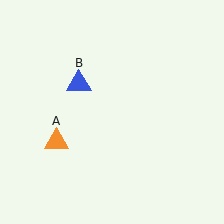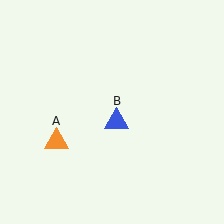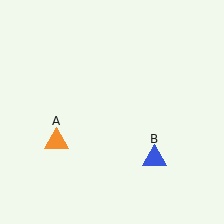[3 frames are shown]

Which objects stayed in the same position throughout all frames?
Orange triangle (object A) remained stationary.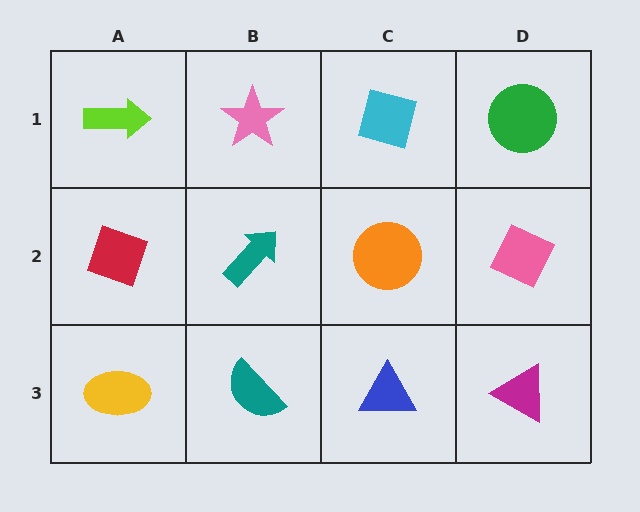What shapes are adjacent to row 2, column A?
A lime arrow (row 1, column A), a yellow ellipse (row 3, column A), a teal arrow (row 2, column B).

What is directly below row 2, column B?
A teal semicircle.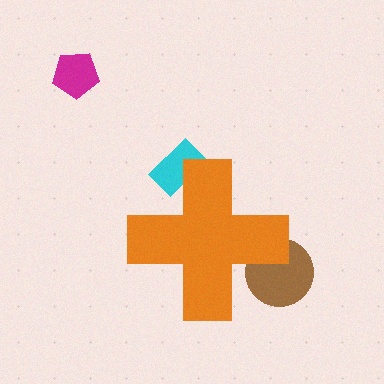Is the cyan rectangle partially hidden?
Yes, the cyan rectangle is partially hidden behind the orange cross.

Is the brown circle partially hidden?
Yes, the brown circle is partially hidden behind the orange cross.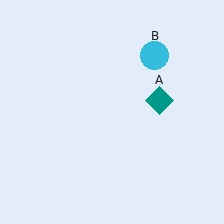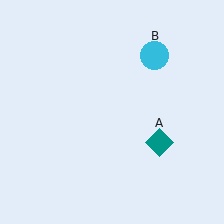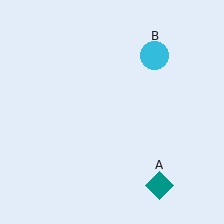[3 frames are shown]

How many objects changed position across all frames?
1 object changed position: teal diamond (object A).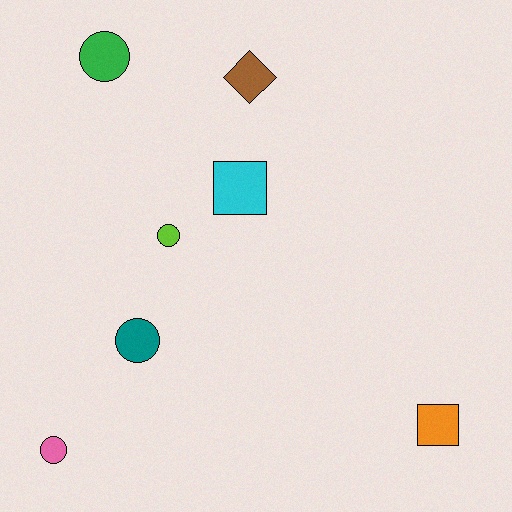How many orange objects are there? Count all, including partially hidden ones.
There is 1 orange object.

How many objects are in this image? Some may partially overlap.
There are 7 objects.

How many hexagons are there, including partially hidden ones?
There are no hexagons.